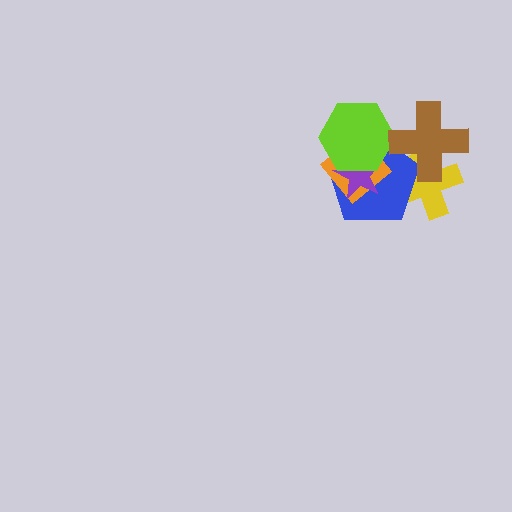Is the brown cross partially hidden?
No, no other shape covers it.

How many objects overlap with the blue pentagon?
5 objects overlap with the blue pentagon.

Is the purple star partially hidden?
Yes, it is partially covered by another shape.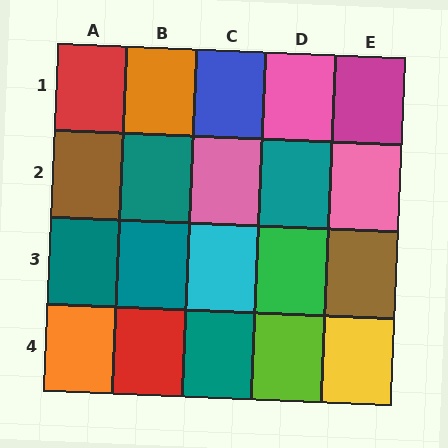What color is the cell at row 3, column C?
Cyan.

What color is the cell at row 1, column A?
Red.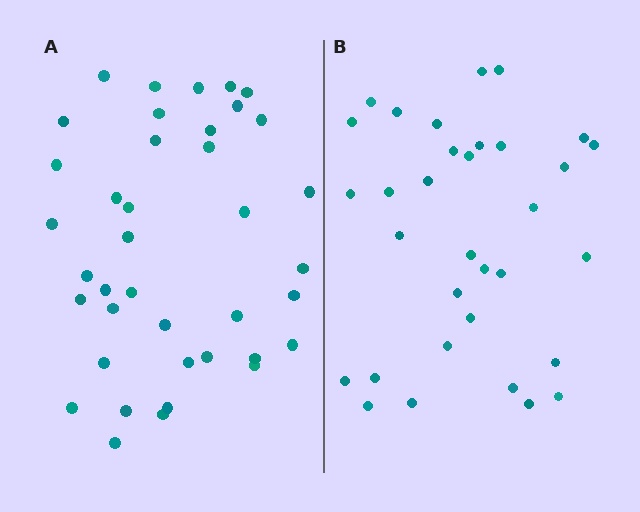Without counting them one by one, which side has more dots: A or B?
Region A (the left region) has more dots.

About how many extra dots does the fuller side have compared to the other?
Region A has about 6 more dots than region B.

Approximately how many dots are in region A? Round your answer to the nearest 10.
About 40 dots. (The exact count is 39, which rounds to 40.)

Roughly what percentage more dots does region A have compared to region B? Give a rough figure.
About 20% more.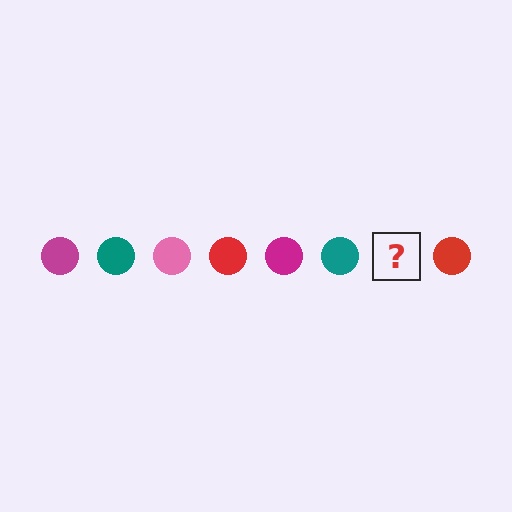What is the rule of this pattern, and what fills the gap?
The rule is that the pattern cycles through magenta, teal, pink, red circles. The gap should be filled with a pink circle.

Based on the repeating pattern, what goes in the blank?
The blank should be a pink circle.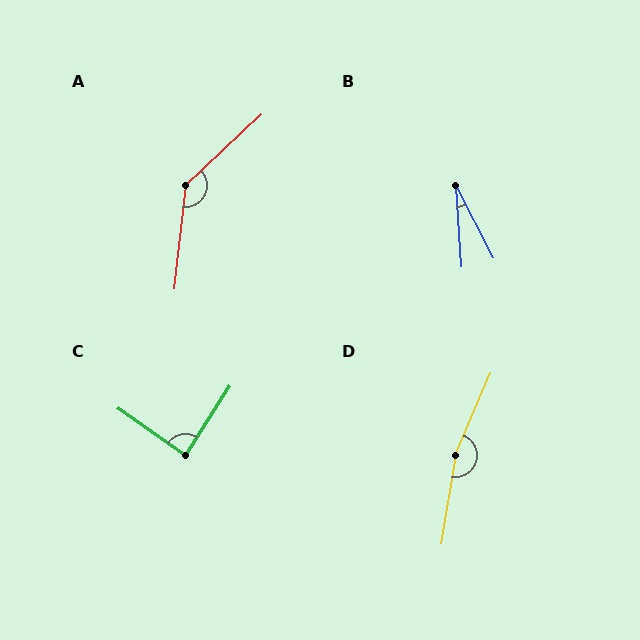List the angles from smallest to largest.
B (23°), C (87°), A (140°), D (166°).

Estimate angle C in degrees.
Approximately 87 degrees.